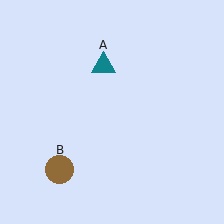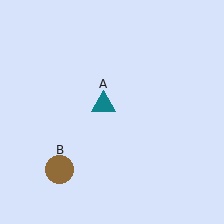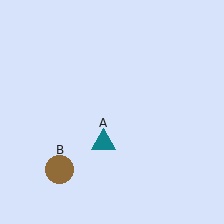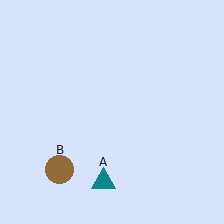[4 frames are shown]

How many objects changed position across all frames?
1 object changed position: teal triangle (object A).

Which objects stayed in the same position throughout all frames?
Brown circle (object B) remained stationary.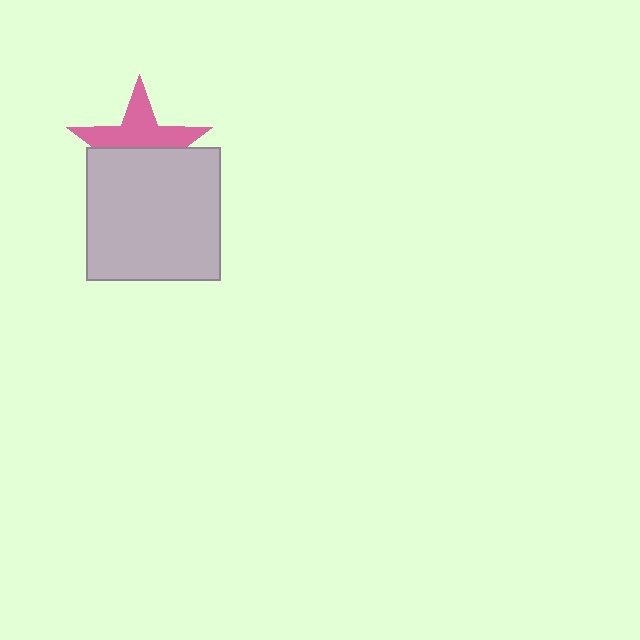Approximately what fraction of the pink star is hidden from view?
Roughly 50% of the pink star is hidden behind the light gray square.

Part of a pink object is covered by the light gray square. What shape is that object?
It is a star.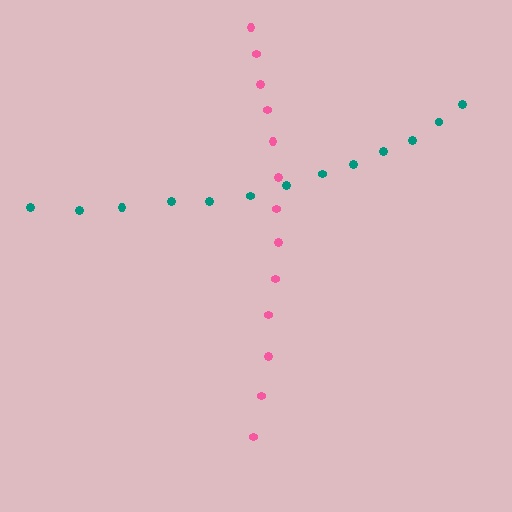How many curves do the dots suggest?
There are 2 distinct paths.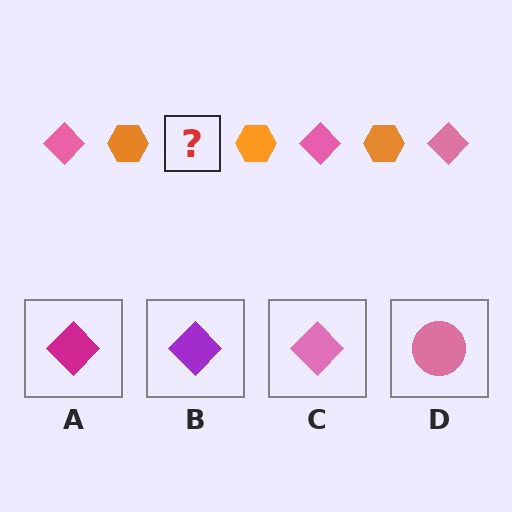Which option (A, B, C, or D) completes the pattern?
C.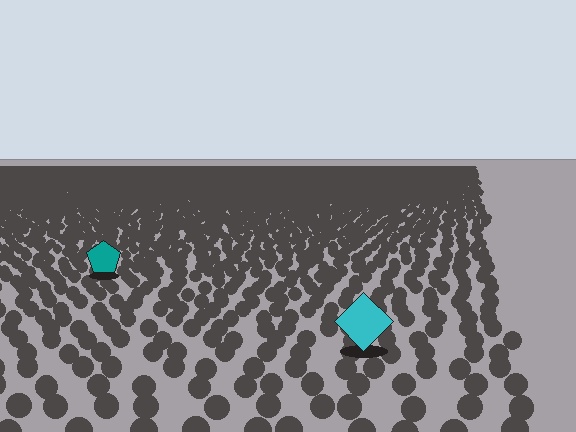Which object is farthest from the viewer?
The teal pentagon is farthest from the viewer. It appears smaller and the ground texture around it is denser.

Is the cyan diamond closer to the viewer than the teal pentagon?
Yes. The cyan diamond is closer — you can tell from the texture gradient: the ground texture is coarser near it.